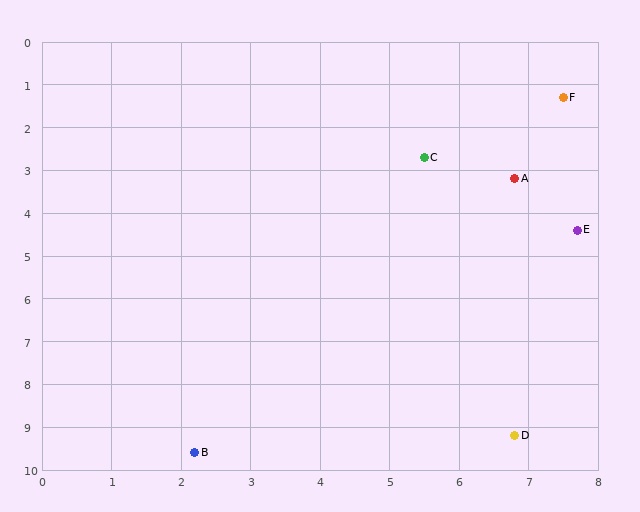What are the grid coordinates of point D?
Point D is at approximately (6.8, 9.2).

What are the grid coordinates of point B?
Point B is at approximately (2.2, 9.6).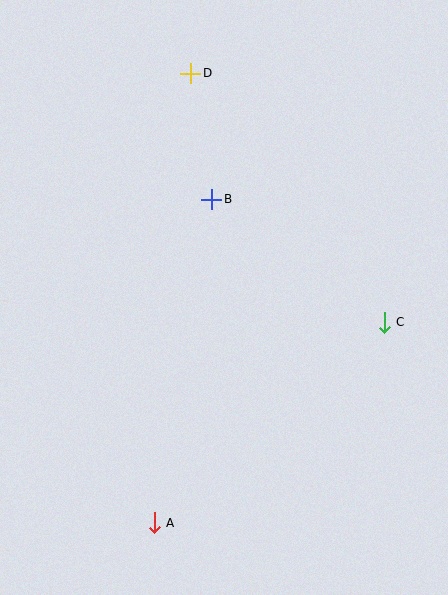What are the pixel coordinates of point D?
Point D is at (191, 73).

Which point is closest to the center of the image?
Point B at (212, 199) is closest to the center.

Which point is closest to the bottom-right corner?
Point C is closest to the bottom-right corner.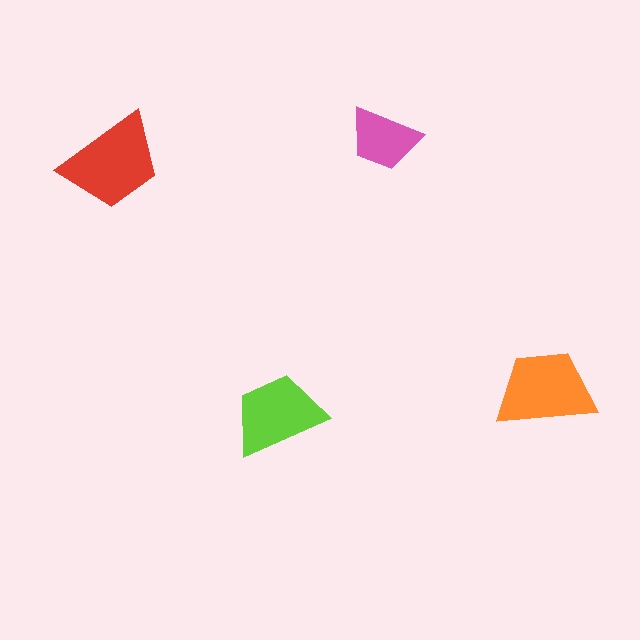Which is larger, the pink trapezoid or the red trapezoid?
The red one.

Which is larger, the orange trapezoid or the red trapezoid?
The red one.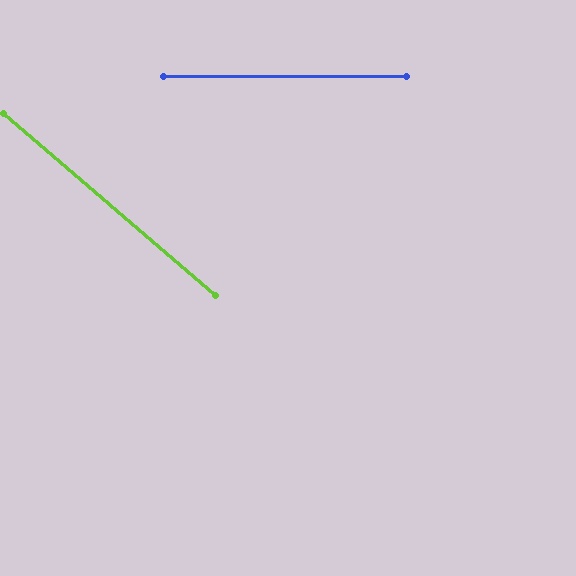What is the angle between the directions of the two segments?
Approximately 41 degrees.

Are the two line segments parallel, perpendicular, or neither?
Neither parallel nor perpendicular — they differ by about 41°.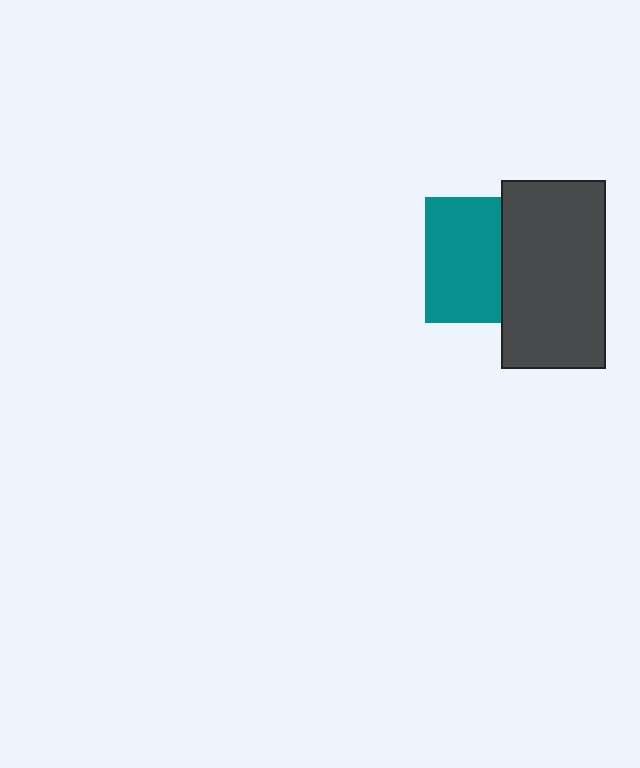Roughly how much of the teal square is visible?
About half of it is visible (roughly 60%).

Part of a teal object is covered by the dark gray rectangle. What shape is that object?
It is a square.